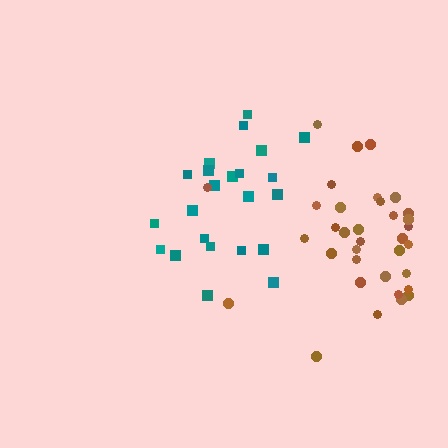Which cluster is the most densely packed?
Brown.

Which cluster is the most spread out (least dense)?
Teal.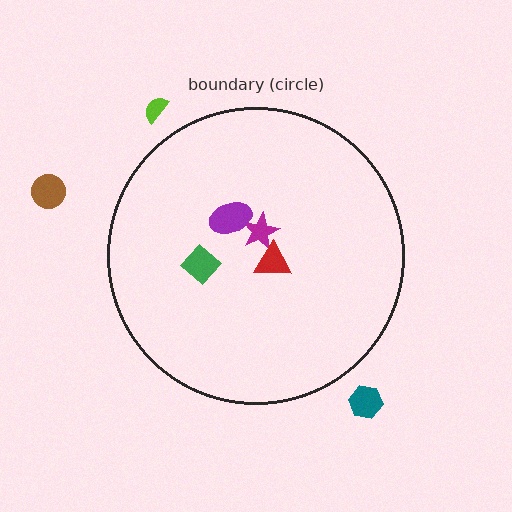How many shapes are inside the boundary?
4 inside, 3 outside.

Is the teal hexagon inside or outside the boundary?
Outside.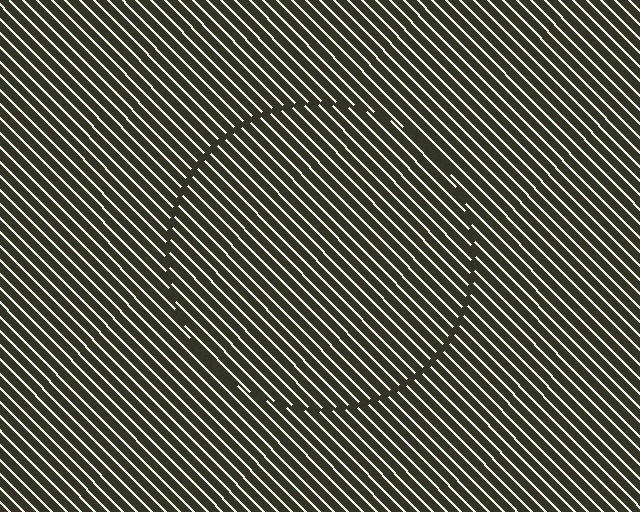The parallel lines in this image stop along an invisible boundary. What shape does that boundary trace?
An illusory circle. The interior of the shape contains the same grating, shifted by half a period — the contour is defined by the phase discontinuity where line-ends from the inner and outer gratings abut.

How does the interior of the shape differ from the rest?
The interior of the shape contains the same grating, shifted by half a period — the contour is defined by the phase discontinuity where line-ends from the inner and outer gratings abut.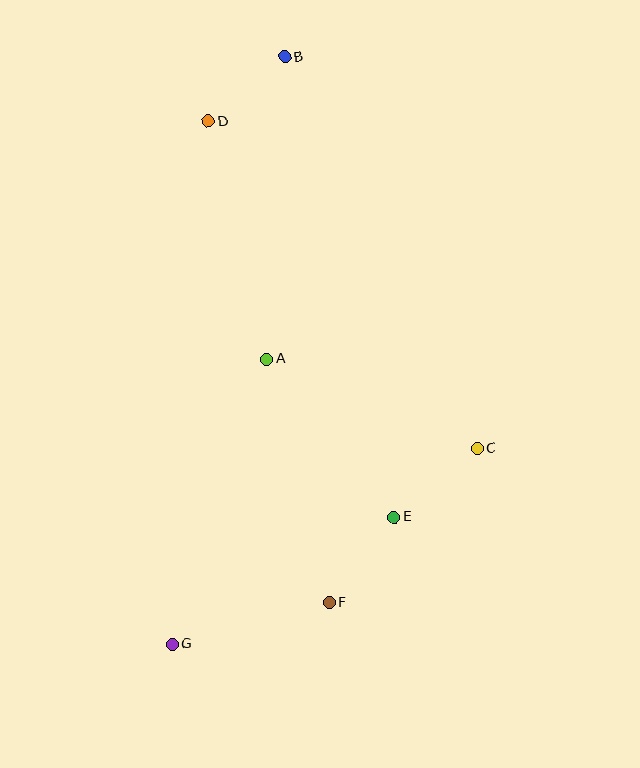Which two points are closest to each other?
Points B and D are closest to each other.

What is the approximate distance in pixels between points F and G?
The distance between F and G is approximately 163 pixels.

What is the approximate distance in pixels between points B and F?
The distance between B and F is approximately 547 pixels.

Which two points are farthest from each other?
Points B and G are farthest from each other.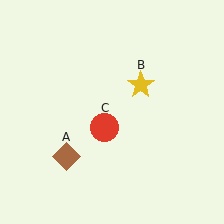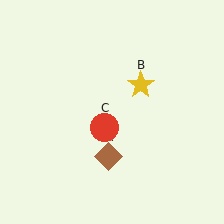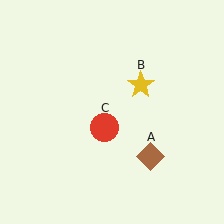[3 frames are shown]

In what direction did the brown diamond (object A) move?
The brown diamond (object A) moved right.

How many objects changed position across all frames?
1 object changed position: brown diamond (object A).